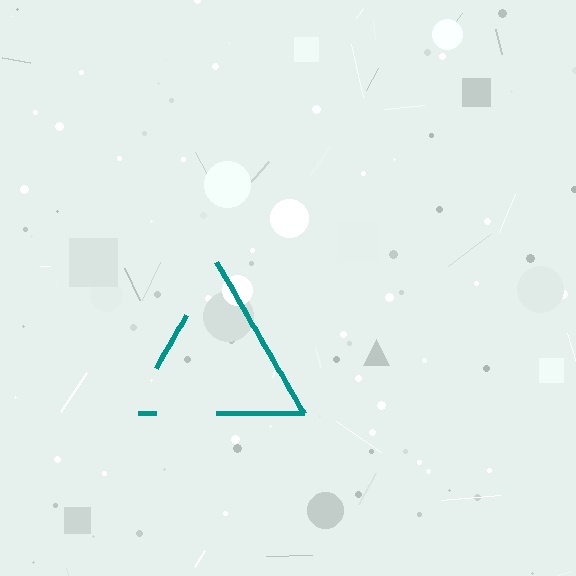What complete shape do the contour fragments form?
The contour fragments form a triangle.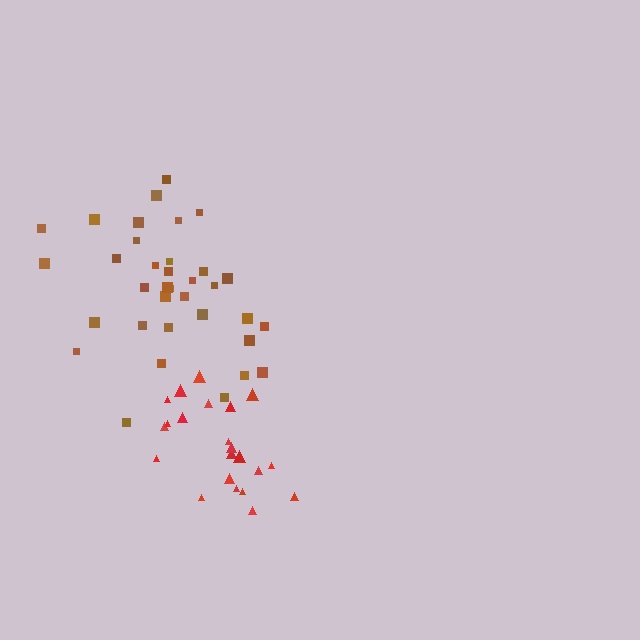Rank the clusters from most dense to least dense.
red, brown.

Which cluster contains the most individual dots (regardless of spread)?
Brown (35).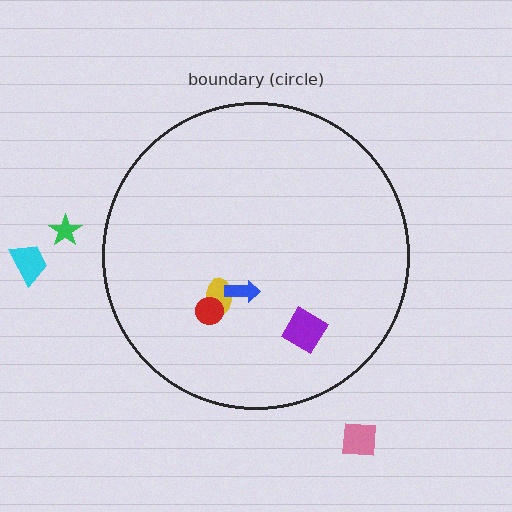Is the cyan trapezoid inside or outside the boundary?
Outside.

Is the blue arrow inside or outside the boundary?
Inside.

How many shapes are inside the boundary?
4 inside, 3 outside.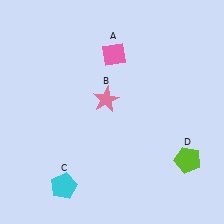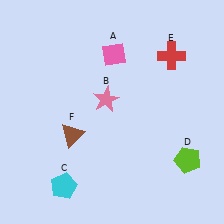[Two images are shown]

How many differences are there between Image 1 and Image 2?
There are 2 differences between the two images.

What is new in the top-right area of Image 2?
A red cross (E) was added in the top-right area of Image 2.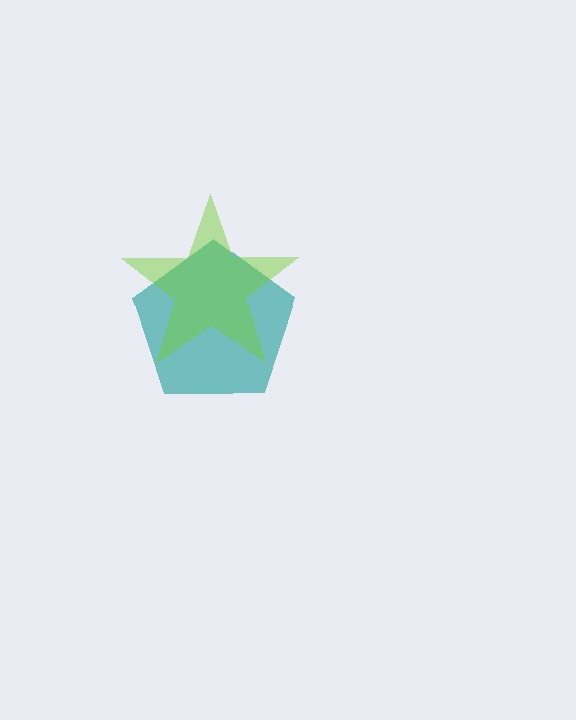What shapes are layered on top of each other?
The layered shapes are: a teal pentagon, a lime star.